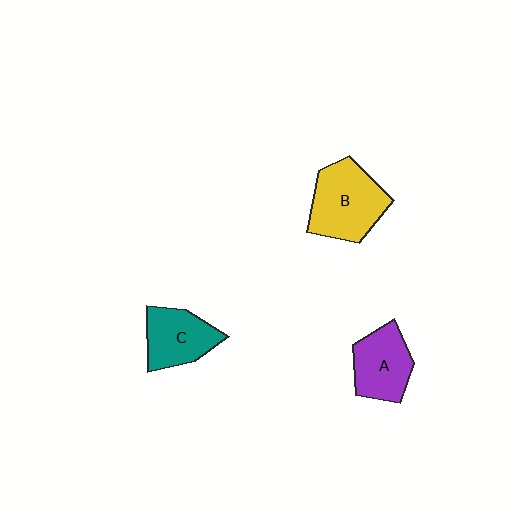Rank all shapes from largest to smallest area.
From largest to smallest: B (yellow), A (purple), C (teal).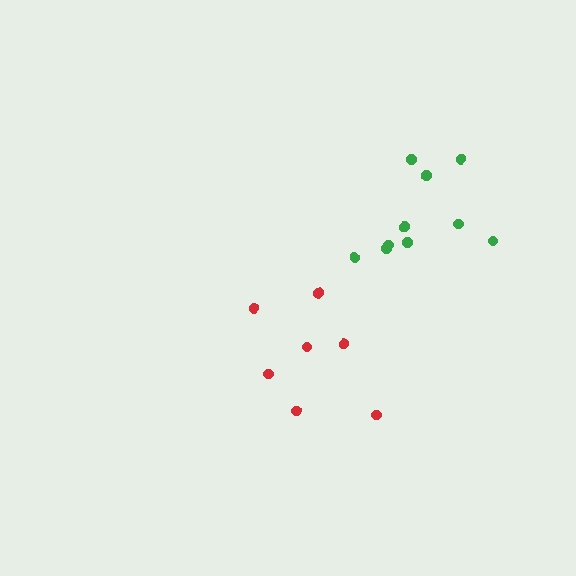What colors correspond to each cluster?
The clusters are colored: green, red.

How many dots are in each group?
Group 1: 10 dots, Group 2: 7 dots (17 total).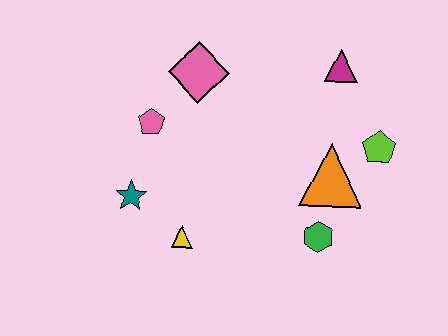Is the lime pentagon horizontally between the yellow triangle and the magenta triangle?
No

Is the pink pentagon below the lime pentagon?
No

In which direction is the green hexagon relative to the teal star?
The green hexagon is to the right of the teal star.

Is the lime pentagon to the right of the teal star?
Yes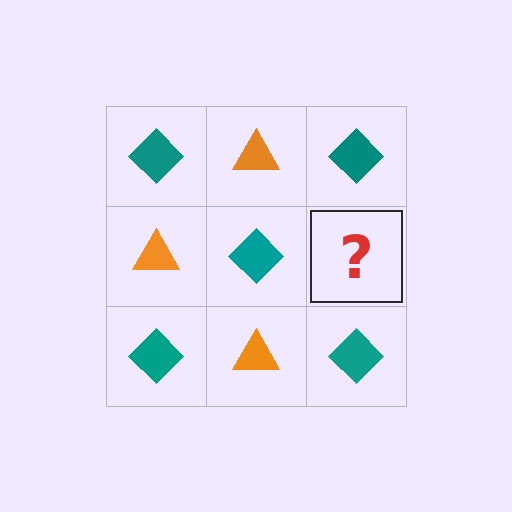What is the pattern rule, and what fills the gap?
The rule is that it alternates teal diamond and orange triangle in a checkerboard pattern. The gap should be filled with an orange triangle.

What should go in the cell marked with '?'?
The missing cell should contain an orange triangle.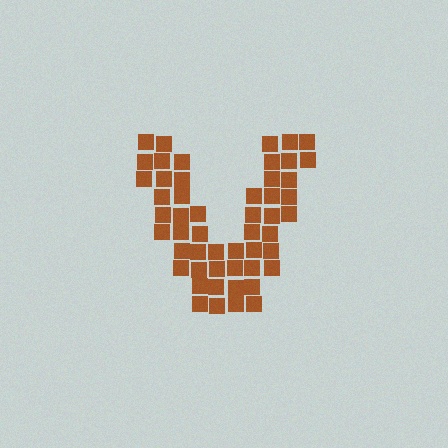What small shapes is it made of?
It is made of small squares.